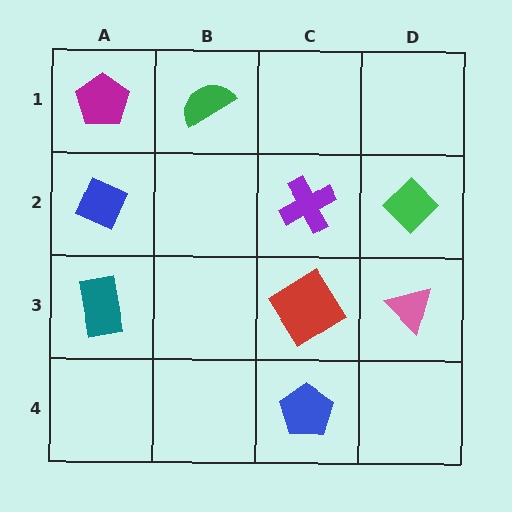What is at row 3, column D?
A pink triangle.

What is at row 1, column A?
A magenta pentagon.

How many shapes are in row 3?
3 shapes.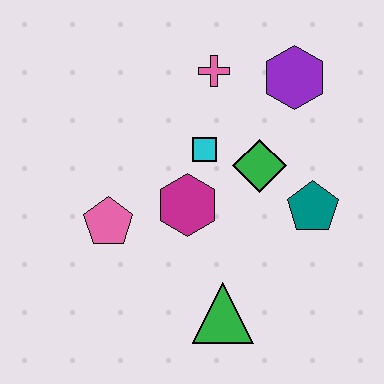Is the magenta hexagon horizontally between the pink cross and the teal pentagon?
No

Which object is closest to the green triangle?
The magenta hexagon is closest to the green triangle.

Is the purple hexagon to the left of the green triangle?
No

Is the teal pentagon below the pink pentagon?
No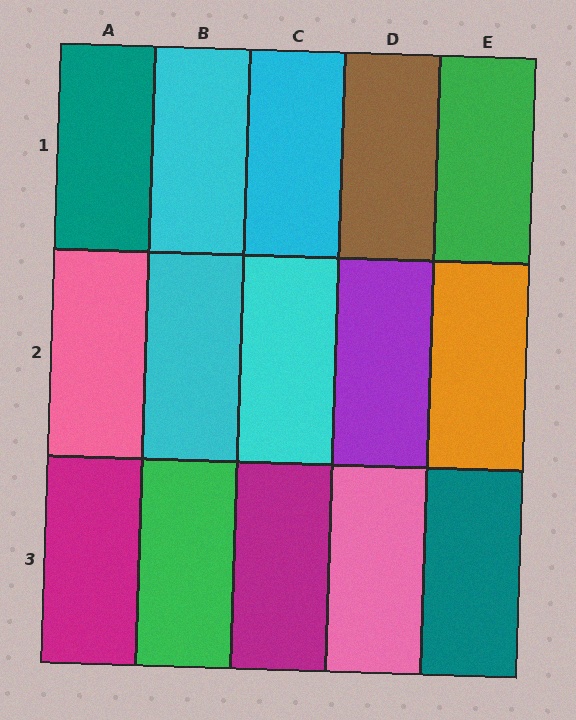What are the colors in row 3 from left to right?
Magenta, green, magenta, pink, teal.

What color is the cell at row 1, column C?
Cyan.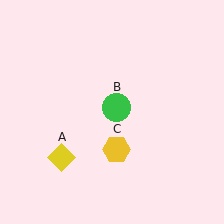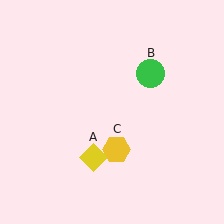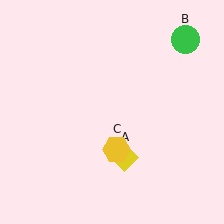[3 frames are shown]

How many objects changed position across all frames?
2 objects changed position: yellow diamond (object A), green circle (object B).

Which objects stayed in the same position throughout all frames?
Yellow hexagon (object C) remained stationary.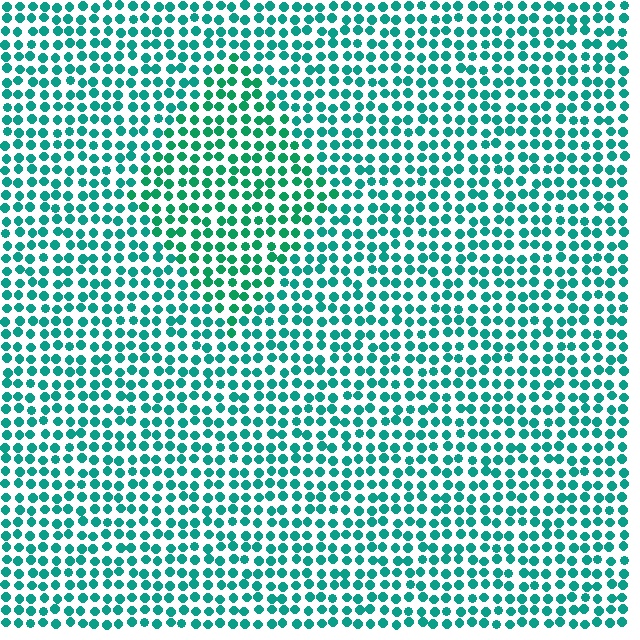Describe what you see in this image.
The image is filled with small teal elements in a uniform arrangement. A diamond-shaped region is visible where the elements are tinted to a slightly different hue, forming a subtle color boundary.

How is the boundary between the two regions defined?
The boundary is defined purely by a slight shift in hue (about 19 degrees). Spacing, size, and orientation are identical on both sides.